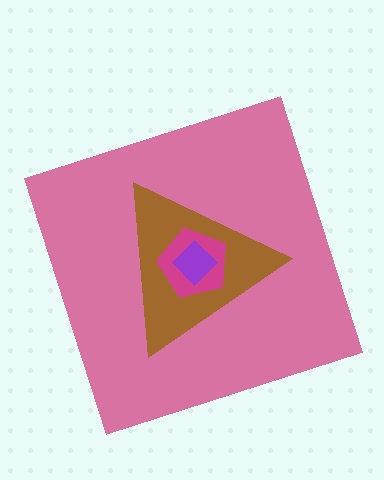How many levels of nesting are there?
4.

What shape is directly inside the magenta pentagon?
The purple diamond.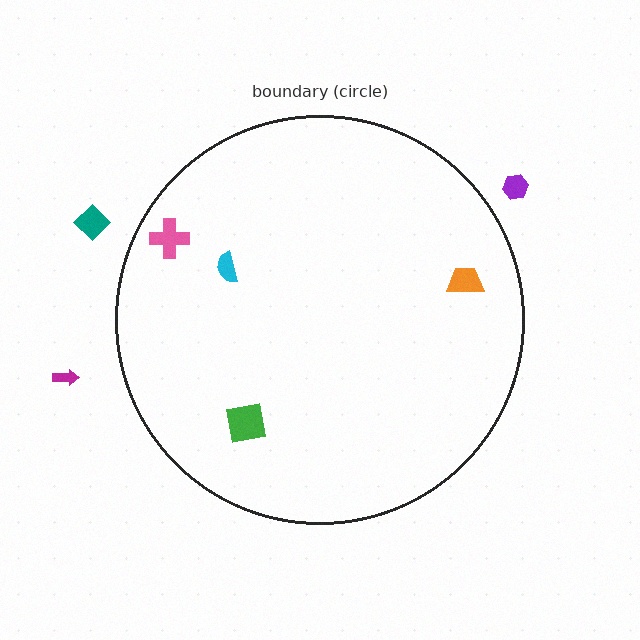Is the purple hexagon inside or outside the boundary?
Outside.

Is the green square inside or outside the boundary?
Inside.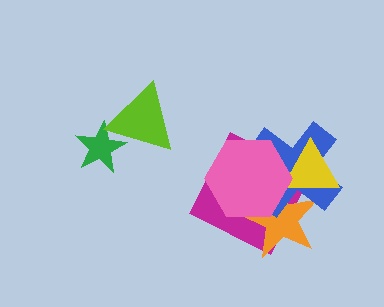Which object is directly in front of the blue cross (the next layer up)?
The yellow triangle is directly in front of the blue cross.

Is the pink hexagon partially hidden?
No, no other shape covers it.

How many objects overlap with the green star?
1 object overlaps with the green star.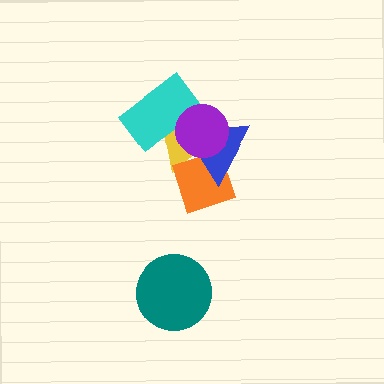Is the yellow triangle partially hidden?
Yes, it is partially covered by another shape.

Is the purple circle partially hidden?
No, no other shape covers it.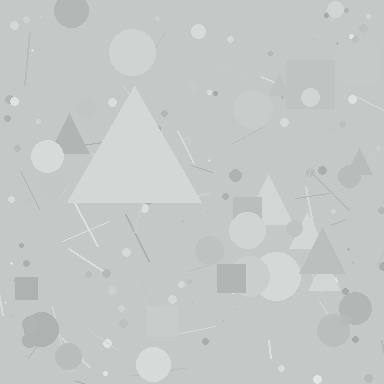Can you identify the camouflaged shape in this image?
The camouflaged shape is a triangle.